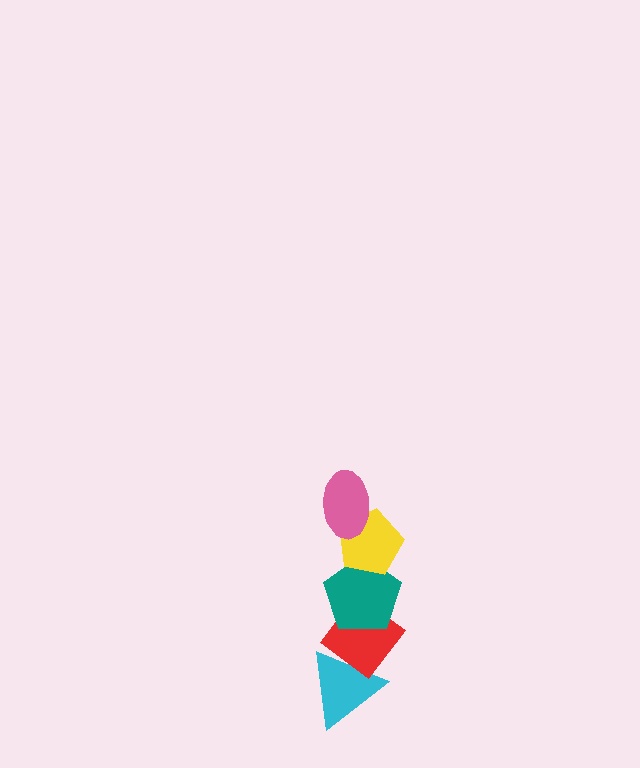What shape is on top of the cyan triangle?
The red diamond is on top of the cyan triangle.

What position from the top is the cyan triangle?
The cyan triangle is 5th from the top.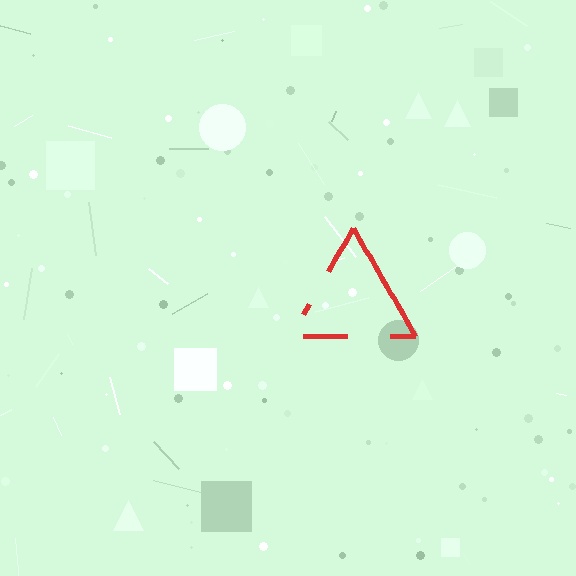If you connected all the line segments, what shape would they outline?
They would outline a triangle.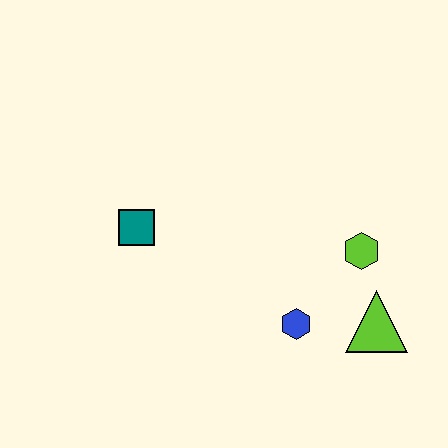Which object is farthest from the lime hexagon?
The teal square is farthest from the lime hexagon.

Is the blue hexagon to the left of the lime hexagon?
Yes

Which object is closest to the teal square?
The blue hexagon is closest to the teal square.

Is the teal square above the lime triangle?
Yes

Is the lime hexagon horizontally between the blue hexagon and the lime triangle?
Yes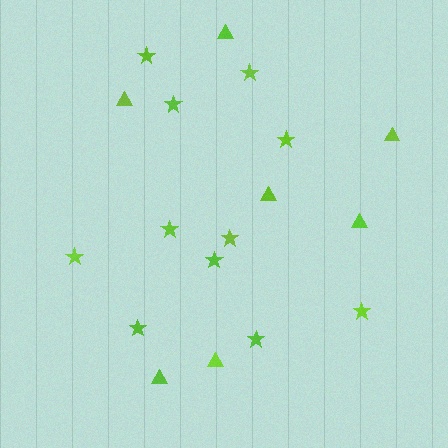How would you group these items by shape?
There are 2 groups: one group of stars (11) and one group of triangles (7).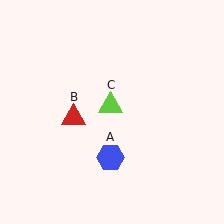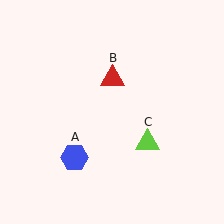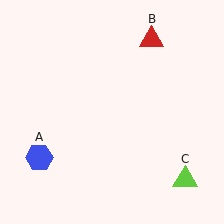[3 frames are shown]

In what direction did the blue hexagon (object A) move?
The blue hexagon (object A) moved left.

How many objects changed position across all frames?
3 objects changed position: blue hexagon (object A), red triangle (object B), lime triangle (object C).